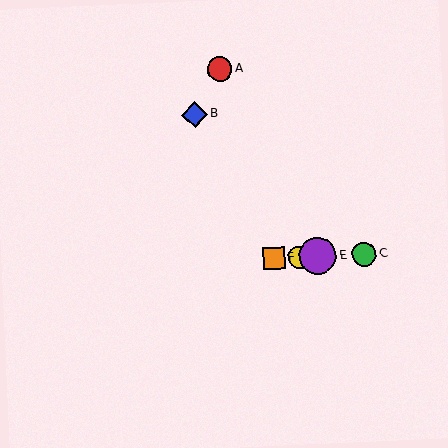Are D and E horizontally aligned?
Yes, both are at y≈257.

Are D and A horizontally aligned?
No, D is at y≈257 and A is at y≈69.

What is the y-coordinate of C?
Object C is at y≈254.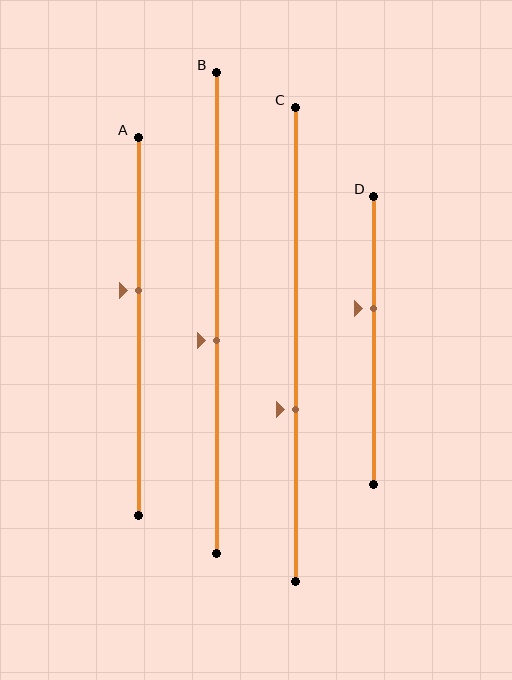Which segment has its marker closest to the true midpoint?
Segment B has its marker closest to the true midpoint.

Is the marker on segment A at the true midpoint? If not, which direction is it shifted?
No, the marker on segment A is shifted upward by about 9% of the segment length.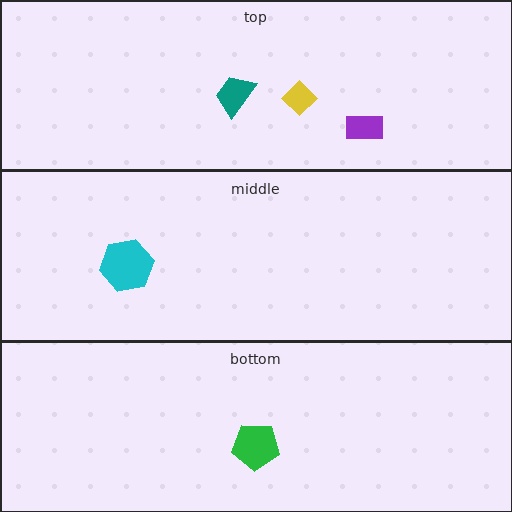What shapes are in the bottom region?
The green pentagon.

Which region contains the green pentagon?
The bottom region.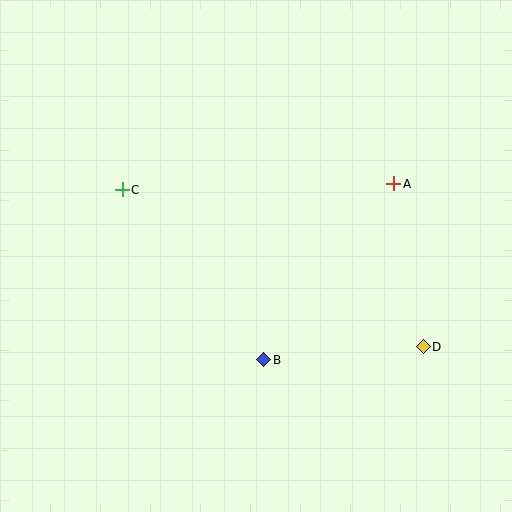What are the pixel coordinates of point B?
Point B is at (264, 360).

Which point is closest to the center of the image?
Point B at (264, 360) is closest to the center.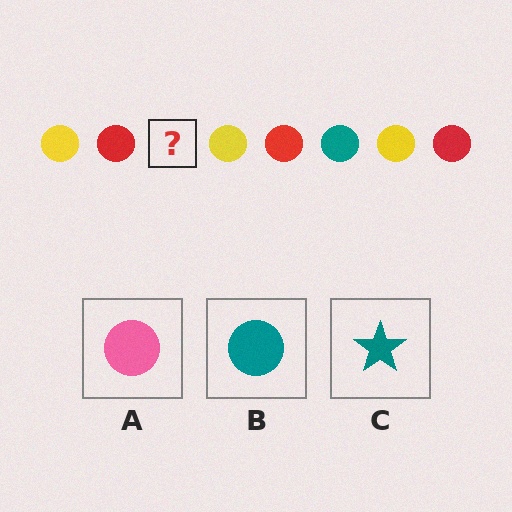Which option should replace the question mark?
Option B.